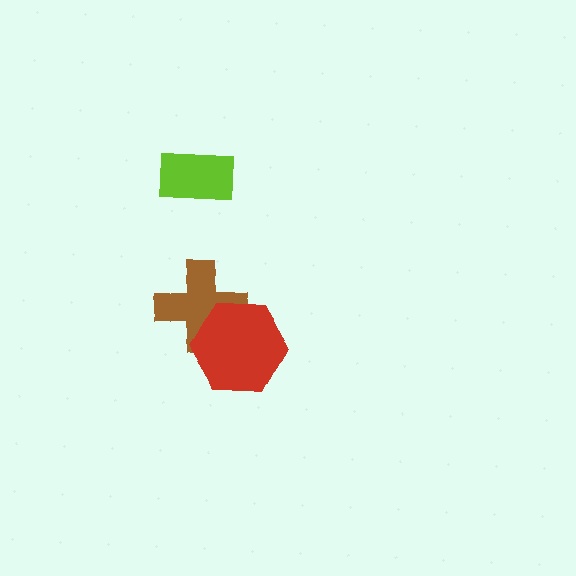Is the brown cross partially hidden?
Yes, it is partially covered by another shape.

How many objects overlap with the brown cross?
1 object overlaps with the brown cross.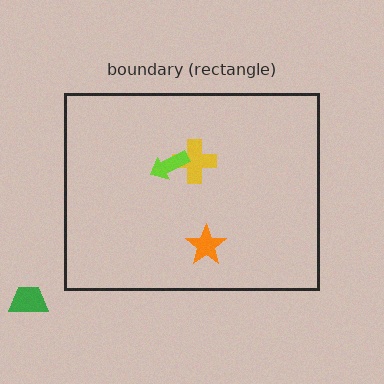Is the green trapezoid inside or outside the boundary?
Outside.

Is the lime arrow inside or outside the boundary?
Inside.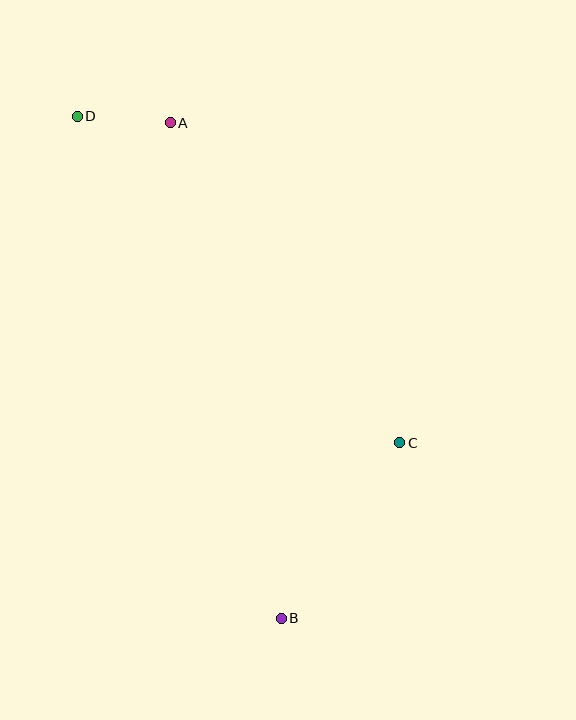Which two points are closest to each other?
Points A and D are closest to each other.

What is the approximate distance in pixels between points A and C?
The distance between A and C is approximately 394 pixels.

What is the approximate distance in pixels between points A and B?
The distance between A and B is approximately 508 pixels.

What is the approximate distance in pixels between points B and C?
The distance between B and C is approximately 212 pixels.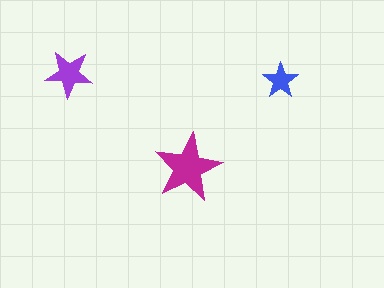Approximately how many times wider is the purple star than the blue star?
About 1.5 times wider.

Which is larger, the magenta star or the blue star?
The magenta one.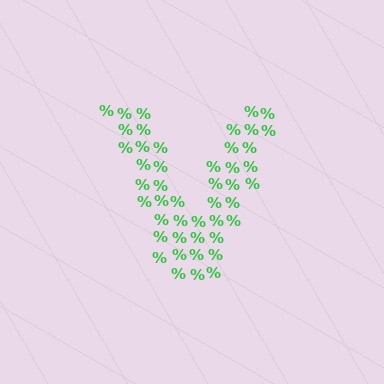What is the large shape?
The large shape is the letter V.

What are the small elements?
The small elements are percent signs.